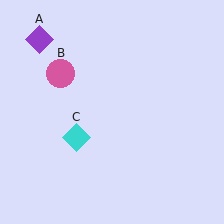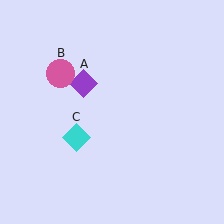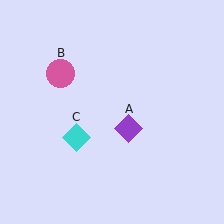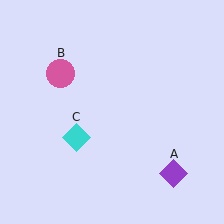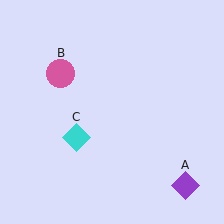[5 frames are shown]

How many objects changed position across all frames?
1 object changed position: purple diamond (object A).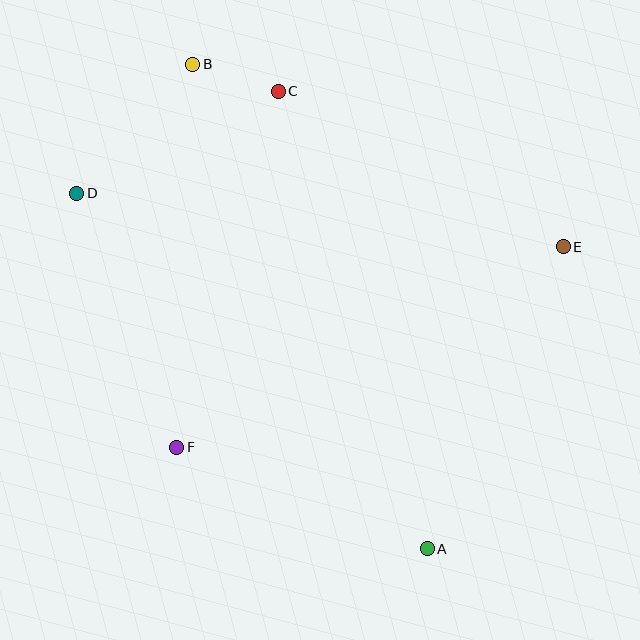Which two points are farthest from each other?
Points A and B are farthest from each other.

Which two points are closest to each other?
Points B and C are closest to each other.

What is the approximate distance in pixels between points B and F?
The distance between B and F is approximately 383 pixels.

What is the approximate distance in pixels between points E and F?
The distance between E and F is approximately 435 pixels.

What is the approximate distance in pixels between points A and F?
The distance between A and F is approximately 270 pixels.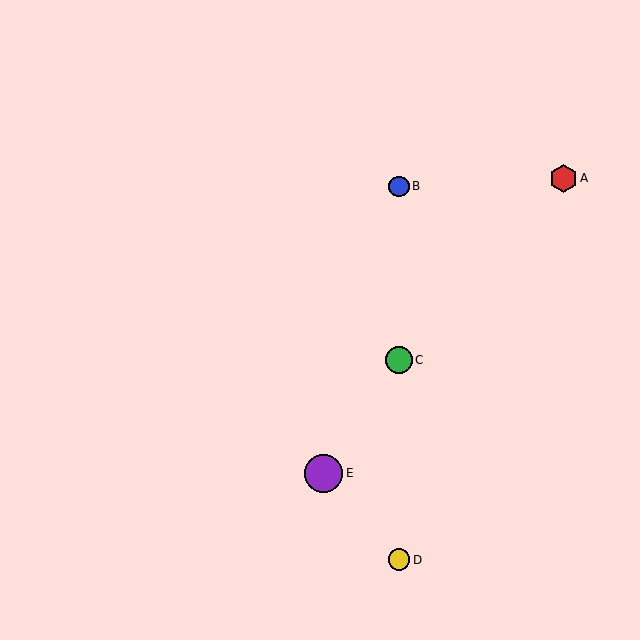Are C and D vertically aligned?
Yes, both are at x≈399.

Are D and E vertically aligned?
No, D is at x≈399 and E is at x≈324.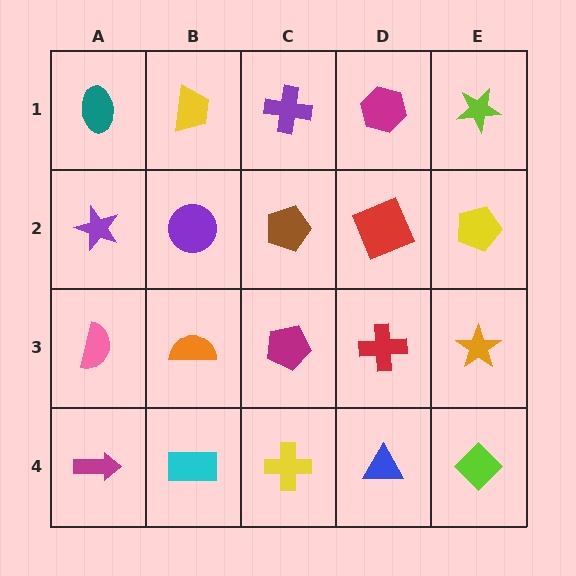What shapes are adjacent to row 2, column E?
A lime star (row 1, column E), an orange star (row 3, column E), a red square (row 2, column D).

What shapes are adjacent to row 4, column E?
An orange star (row 3, column E), a blue triangle (row 4, column D).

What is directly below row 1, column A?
A purple star.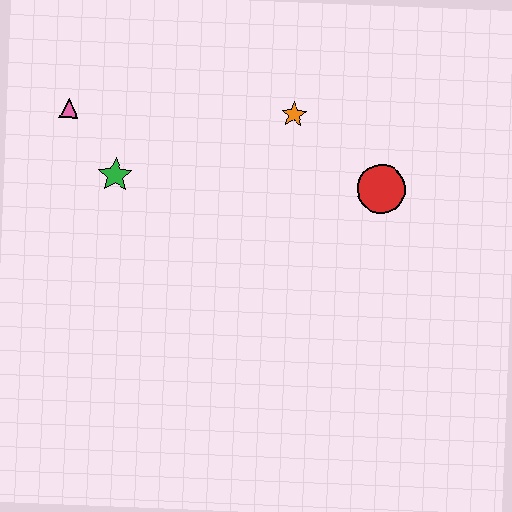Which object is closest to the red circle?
The orange star is closest to the red circle.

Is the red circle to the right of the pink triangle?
Yes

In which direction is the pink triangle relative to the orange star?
The pink triangle is to the left of the orange star.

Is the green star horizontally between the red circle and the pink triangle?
Yes